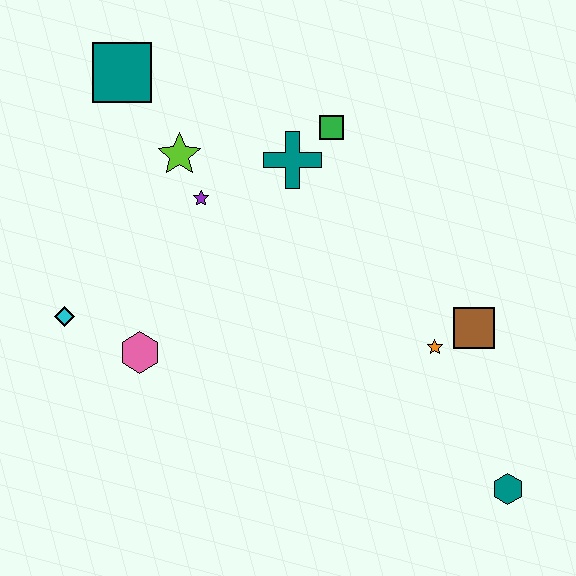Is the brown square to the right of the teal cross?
Yes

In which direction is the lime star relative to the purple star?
The lime star is above the purple star.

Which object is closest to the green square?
The teal cross is closest to the green square.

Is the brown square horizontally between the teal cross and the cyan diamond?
No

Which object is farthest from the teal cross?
The teal hexagon is farthest from the teal cross.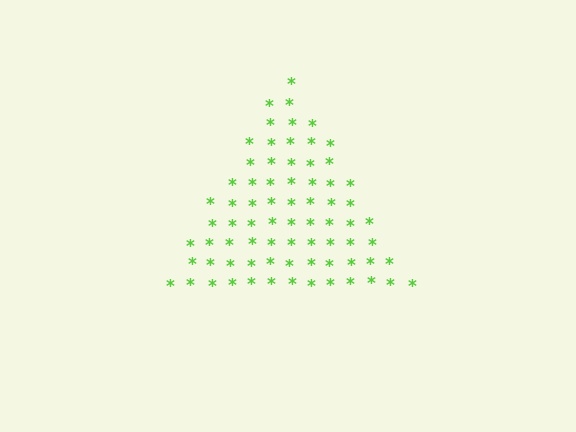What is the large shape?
The large shape is a triangle.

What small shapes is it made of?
It is made of small asterisks.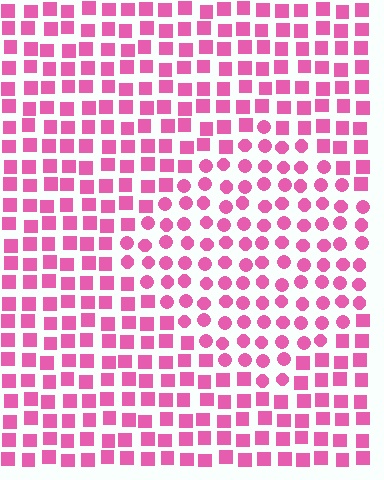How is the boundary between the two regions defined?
The boundary is defined by a change in element shape: circles inside vs. squares outside. All elements share the same color and spacing.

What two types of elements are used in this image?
The image uses circles inside the diamond region and squares outside it.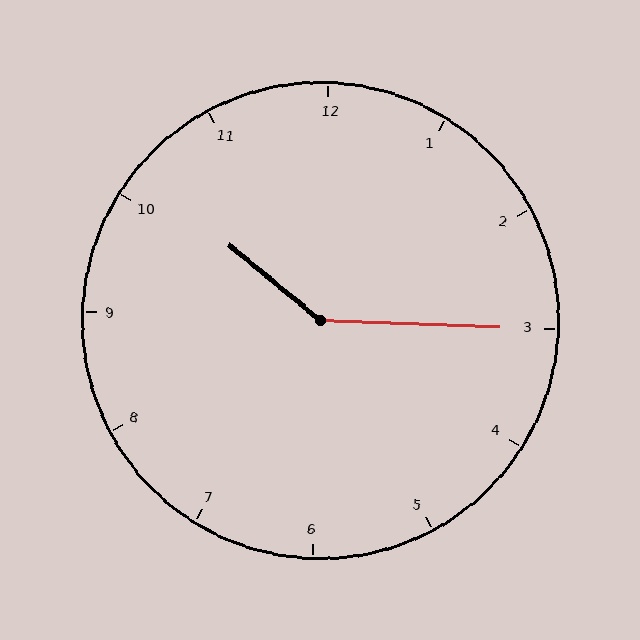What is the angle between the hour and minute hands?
Approximately 142 degrees.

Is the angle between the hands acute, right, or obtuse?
It is obtuse.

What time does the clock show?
10:15.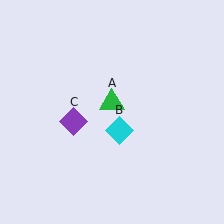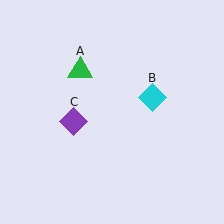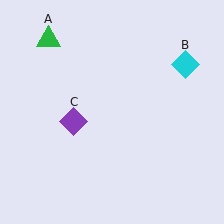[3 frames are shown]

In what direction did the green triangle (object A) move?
The green triangle (object A) moved up and to the left.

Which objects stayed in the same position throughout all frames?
Purple diamond (object C) remained stationary.